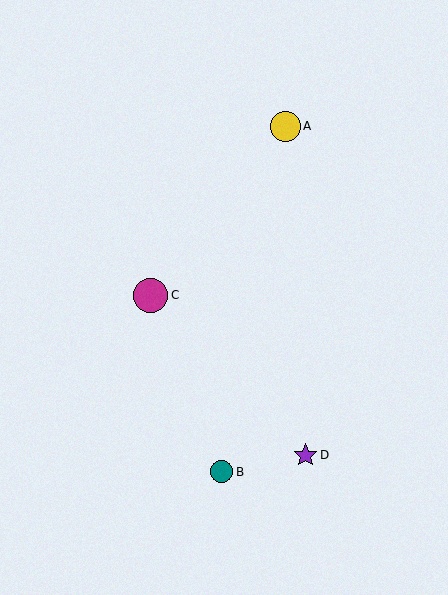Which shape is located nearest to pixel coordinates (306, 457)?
The purple star (labeled D) at (306, 455) is nearest to that location.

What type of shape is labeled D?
Shape D is a purple star.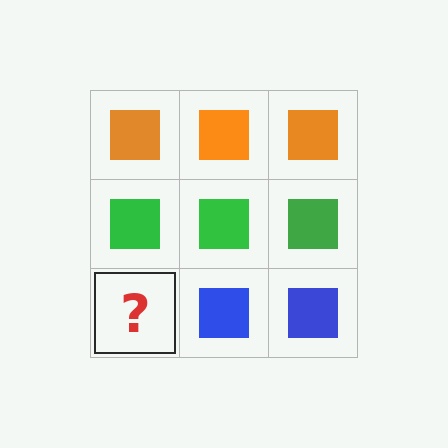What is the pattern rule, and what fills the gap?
The rule is that each row has a consistent color. The gap should be filled with a blue square.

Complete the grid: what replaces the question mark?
The question mark should be replaced with a blue square.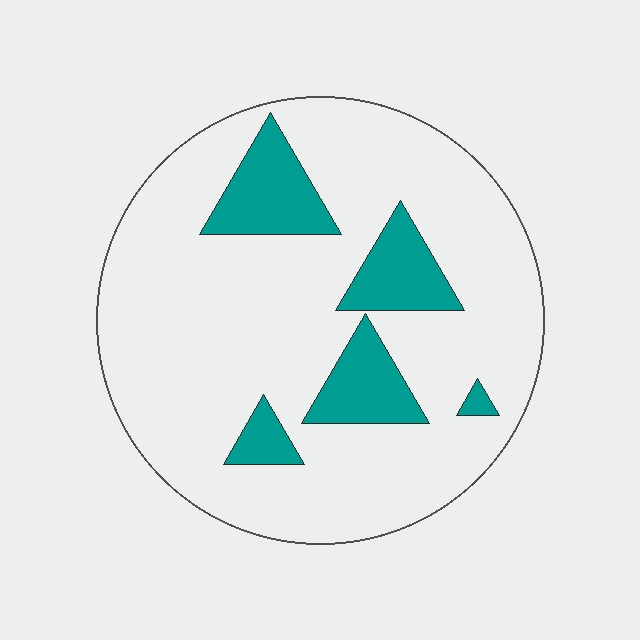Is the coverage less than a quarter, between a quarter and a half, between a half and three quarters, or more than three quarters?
Less than a quarter.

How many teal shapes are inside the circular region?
5.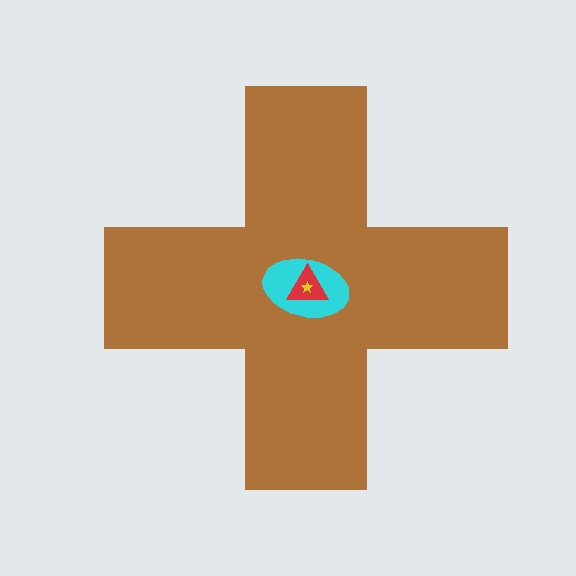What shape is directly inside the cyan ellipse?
The red triangle.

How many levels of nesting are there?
4.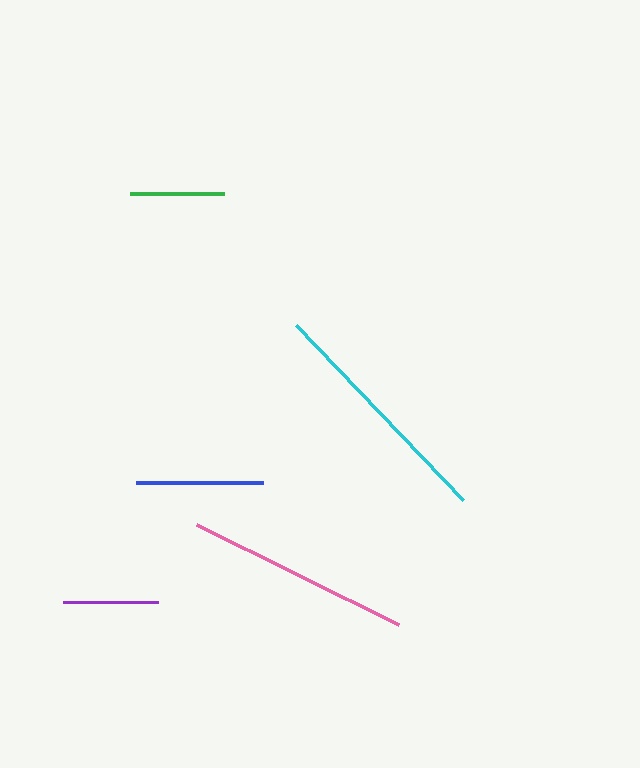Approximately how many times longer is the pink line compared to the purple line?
The pink line is approximately 2.4 times the length of the purple line.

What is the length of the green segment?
The green segment is approximately 94 pixels long.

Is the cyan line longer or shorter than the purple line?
The cyan line is longer than the purple line.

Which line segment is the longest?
The cyan line is the longest at approximately 241 pixels.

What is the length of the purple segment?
The purple segment is approximately 95 pixels long.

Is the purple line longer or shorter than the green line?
The purple line is longer than the green line.